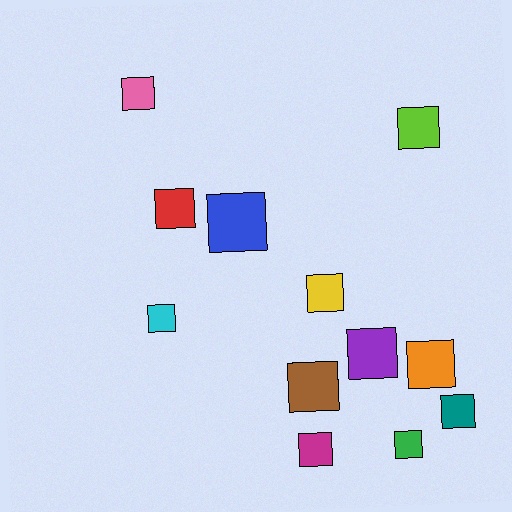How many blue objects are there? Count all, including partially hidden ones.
There is 1 blue object.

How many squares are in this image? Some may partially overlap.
There are 12 squares.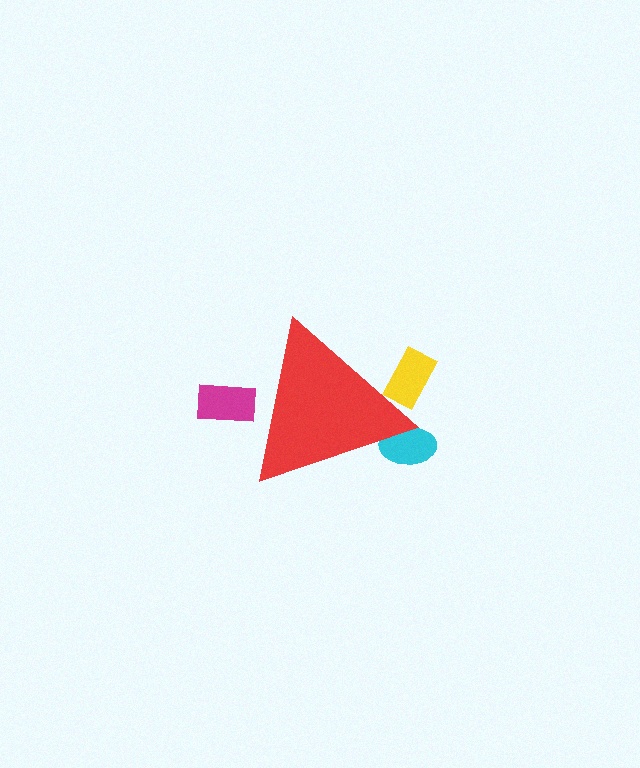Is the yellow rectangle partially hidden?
Yes, the yellow rectangle is partially hidden behind the red triangle.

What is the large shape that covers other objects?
A red triangle.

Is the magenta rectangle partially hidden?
Yes, the magenta rectangle is partially hidden behind the red triangle.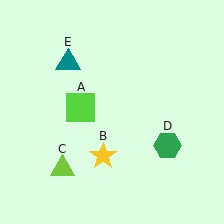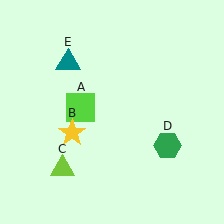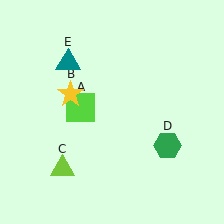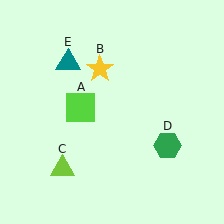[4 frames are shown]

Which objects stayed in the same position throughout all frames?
Lime square (object A) and lime triangle (object C) and green hexagon (object D) and teal triangle (object E) remained stationary.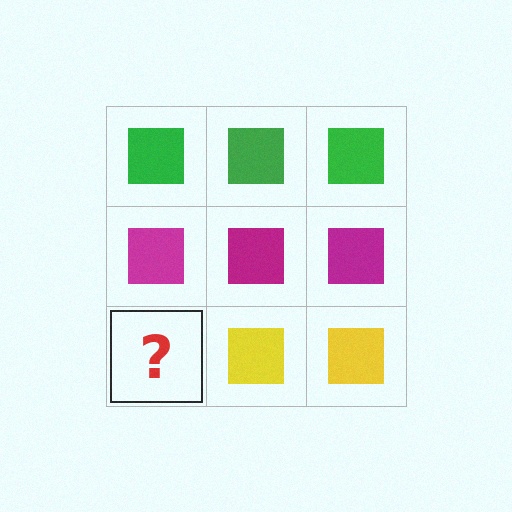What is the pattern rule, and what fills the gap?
The rule is that each row has a consistent color. The gap should be filled with a yellow square.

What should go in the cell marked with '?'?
The missing cell should contain a yellow square.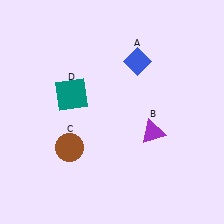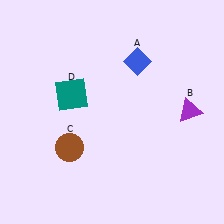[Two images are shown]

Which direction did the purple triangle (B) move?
The purple triangle (B) moved right.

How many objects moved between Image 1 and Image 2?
1 object moved between the two images.